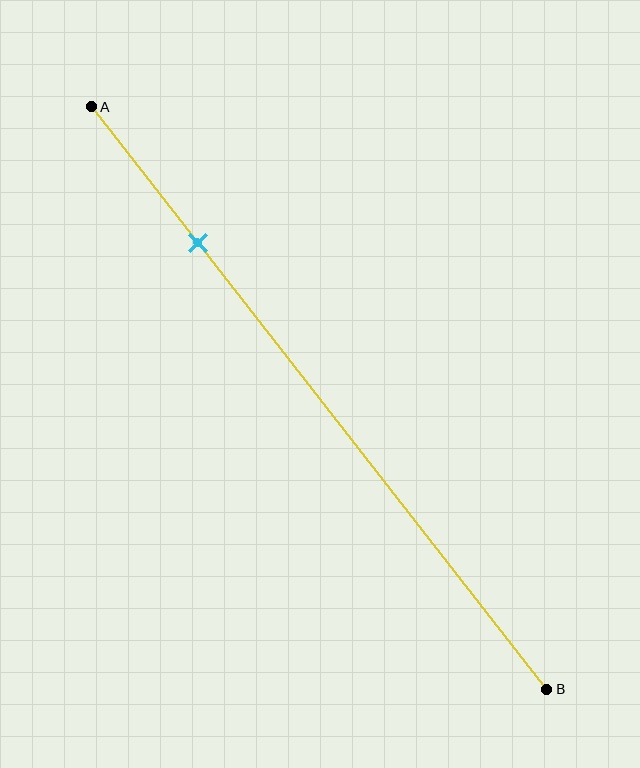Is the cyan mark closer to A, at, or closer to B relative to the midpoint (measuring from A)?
The cyan mark is closer to point A than the midpoint of segment AB.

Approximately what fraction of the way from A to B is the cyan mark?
The cyan mark is approximately 25% of the way from A to B.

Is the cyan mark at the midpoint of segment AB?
No, the mark is at about 25% from A, not at the 50% midpoint.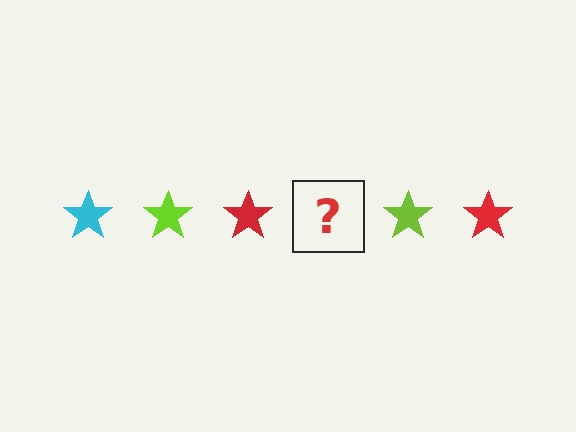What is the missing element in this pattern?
The missing element is a cyan star.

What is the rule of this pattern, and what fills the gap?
The rule is that the pattern cycles through cyan, lime, red stars. The gap should be filled with a cyan star.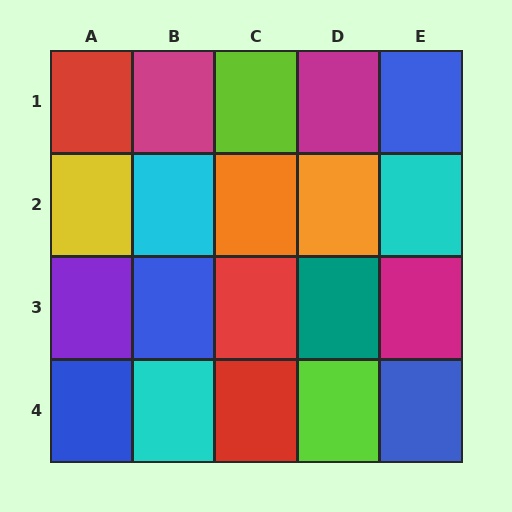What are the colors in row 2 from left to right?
Yellow, cyan, orange, orange, cyan.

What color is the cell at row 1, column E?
Blue.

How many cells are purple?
1 cell is purple.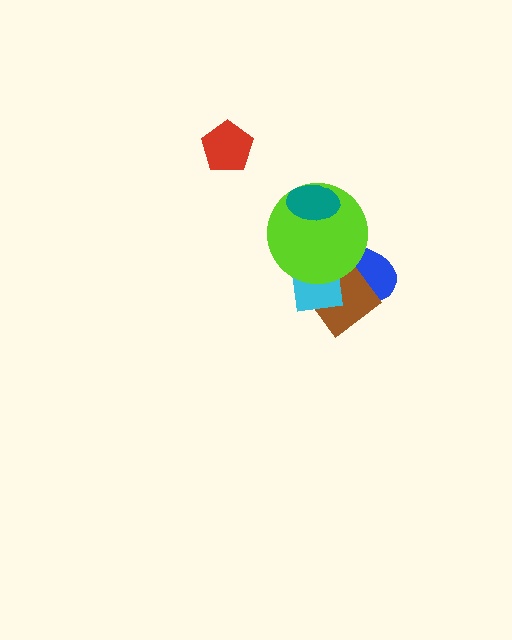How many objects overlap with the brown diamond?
3 objects overlap with the brown diamond.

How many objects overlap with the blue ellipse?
3 objects overlap with the blue ellipse.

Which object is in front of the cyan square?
The lime circle is in front of the cyan square.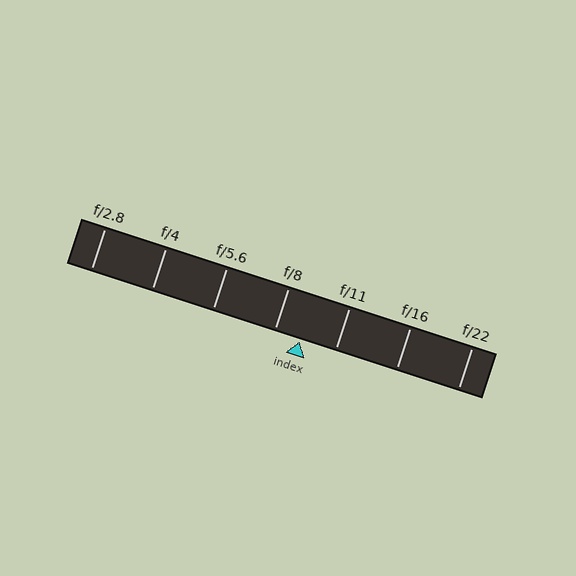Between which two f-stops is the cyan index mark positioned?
The index mark is between f/8 and f/11.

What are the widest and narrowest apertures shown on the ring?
The widest aperture shown is f/2.8 and the narrowest is f/22.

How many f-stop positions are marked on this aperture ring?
There are 7 f-stop positions marked.